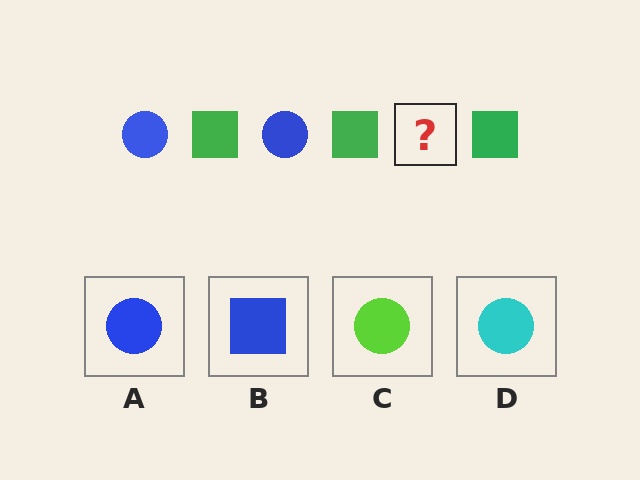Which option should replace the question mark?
Option A.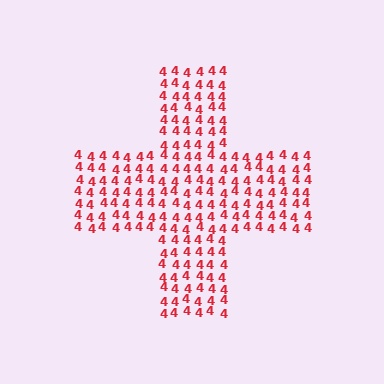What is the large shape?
The large shape is a cross.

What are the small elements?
The small elements are digit 4's.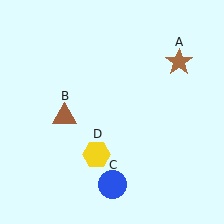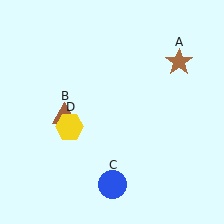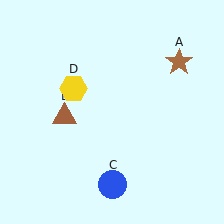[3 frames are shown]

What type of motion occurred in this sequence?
The yellow hexagon (object D) rotated clockwise around the center of the scene.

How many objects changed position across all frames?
1 object changed position: yellow hexagon (object D).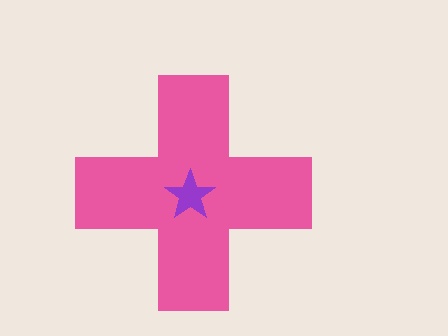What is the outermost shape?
The pink cross.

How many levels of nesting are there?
2.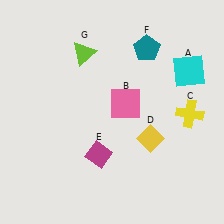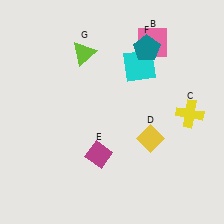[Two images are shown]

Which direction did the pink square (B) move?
The pink square (B) moved up.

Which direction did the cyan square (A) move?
The cyan square (A) moved left.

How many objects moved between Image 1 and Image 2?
2 objects moved between the two images.